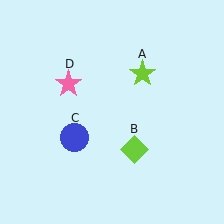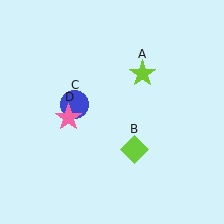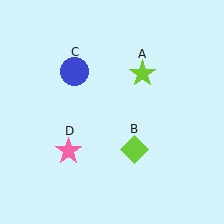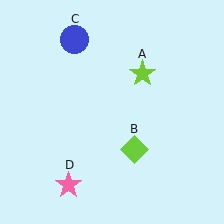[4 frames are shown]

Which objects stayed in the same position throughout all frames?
Lime star (object A) and lime diamond (object B) remained stationary.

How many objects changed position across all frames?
2 objects changed position: blue circle (object C), pink star (object D).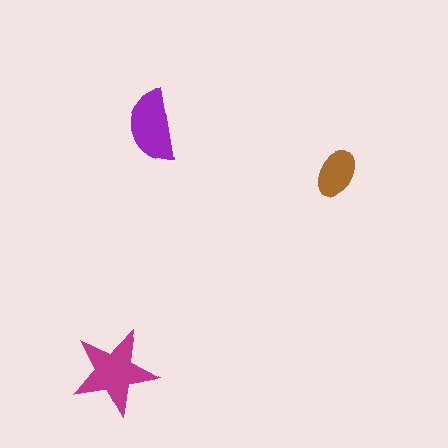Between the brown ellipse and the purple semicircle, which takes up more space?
The purple semicircle.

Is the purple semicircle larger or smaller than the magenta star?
Smaller.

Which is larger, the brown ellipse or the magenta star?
The magenta star.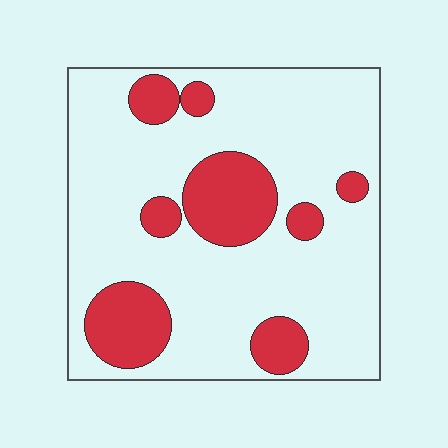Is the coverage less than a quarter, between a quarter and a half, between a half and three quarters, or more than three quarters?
Less than a quarter.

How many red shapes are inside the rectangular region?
8.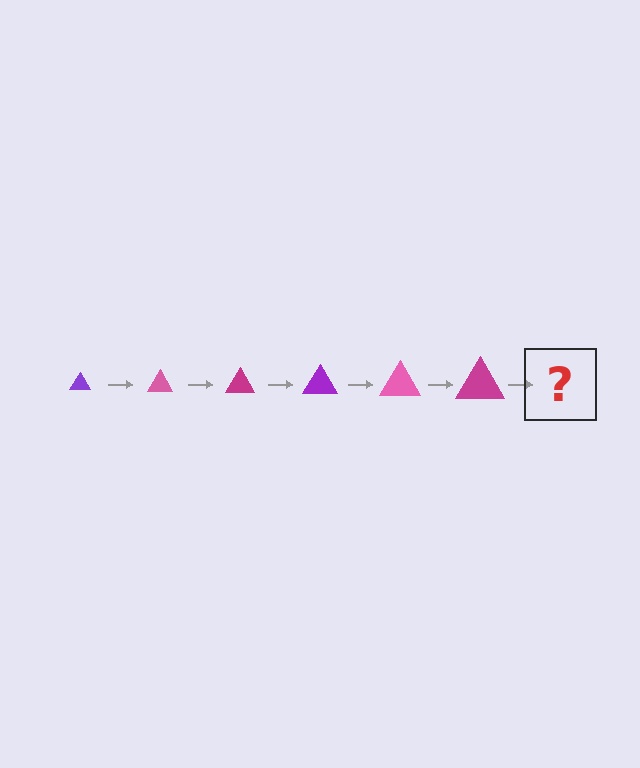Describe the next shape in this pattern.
It should be a purple triangle, larger than the previous one.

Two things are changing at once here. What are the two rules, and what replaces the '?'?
The two rules are that the triangle grows larger each step and the color cycles through purple, pink, and magenta. The '?' should be a purple triangle, larger than the previous one.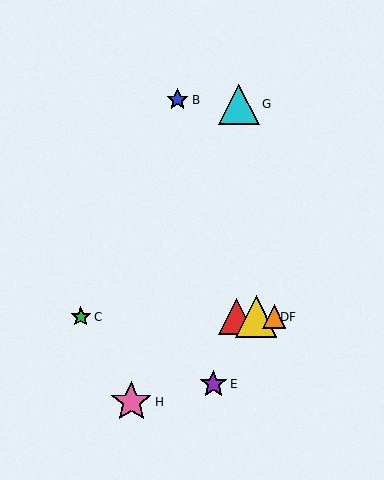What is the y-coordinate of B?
Object B is at y≈100.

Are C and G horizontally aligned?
No, C is at y≈317 and G is at y≈104.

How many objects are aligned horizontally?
4 objects (A, C, D, F) are aligned horizontally.